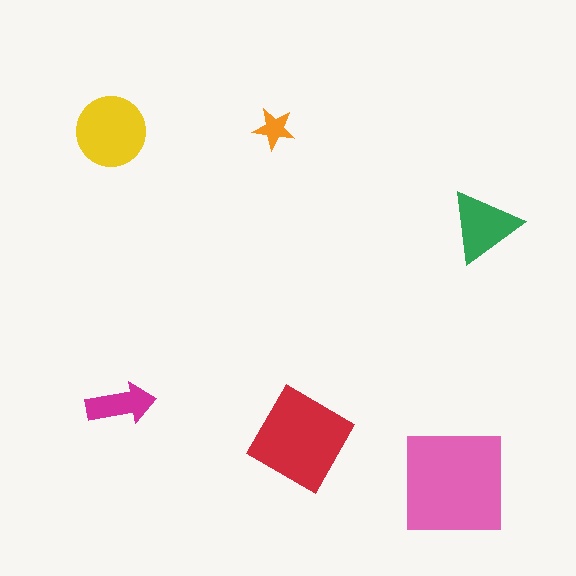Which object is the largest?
The pink square.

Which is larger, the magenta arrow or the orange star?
The magenta arrow.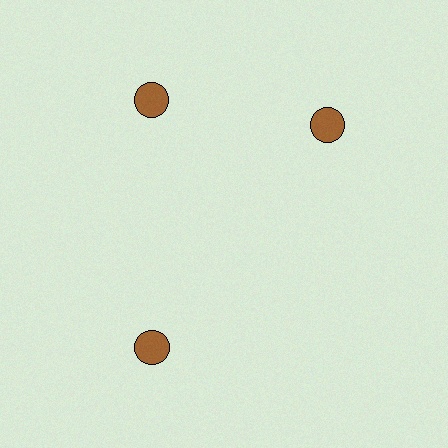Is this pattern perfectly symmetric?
No. The 3 brown circles are arranged in a ring, but one element near the 3 o'clock position is rotated out of alignment along the ring, breaking the 3-fold rotational symmetry.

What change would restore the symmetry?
The symmetry would be restored by rotating it back into even spacing with its neighbors so that all 3 circles sit at equal angles and equal distance from the center.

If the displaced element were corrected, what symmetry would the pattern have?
It would have 3-fold rotational symmetry — the pattern would map onto itself every 120 degrees.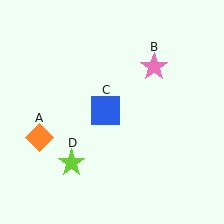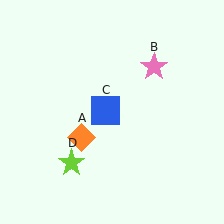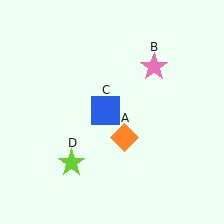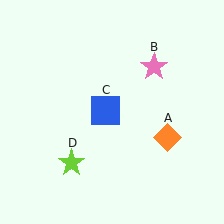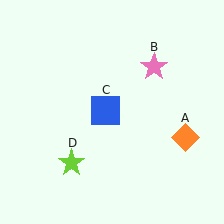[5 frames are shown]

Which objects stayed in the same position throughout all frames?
Pink star (object B) and blue square (object C) and lime star (object D) remained stationary.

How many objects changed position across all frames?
1 object changed position: orange diamond (object A).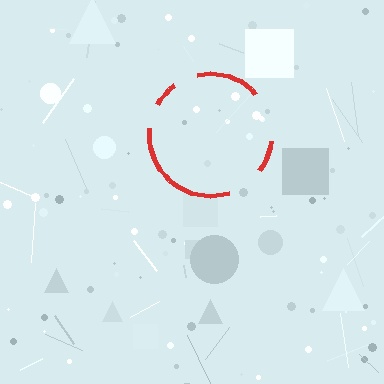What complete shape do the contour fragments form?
The contour fragments form a circle.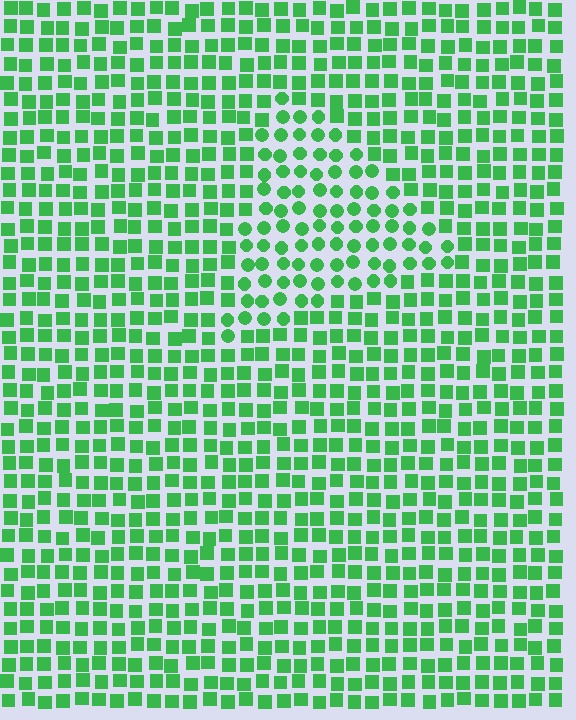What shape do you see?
I see a triangle.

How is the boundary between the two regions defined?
The boundary is defined by a change in element shape: circles inside vs. squares outside. All elements share the same color and spacing.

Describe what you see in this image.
The image is filled with small green elements arranged in a uniform grid. A triangle-shaped region contains circles, while the surrounding area contains squares. The boundary is defined purely by the change in element shape.